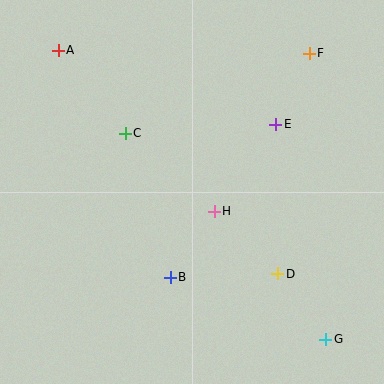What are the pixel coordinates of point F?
Point F is at (309, 53).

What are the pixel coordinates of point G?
Point G is at (326, 339).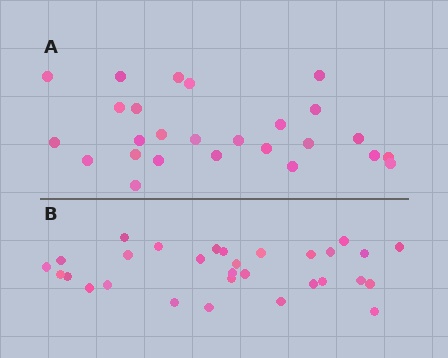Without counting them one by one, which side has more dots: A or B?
Region B (the bottom region) has more dots.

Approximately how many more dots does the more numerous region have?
Region B has about 4 more dots than region A.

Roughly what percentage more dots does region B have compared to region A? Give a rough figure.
About 15% more.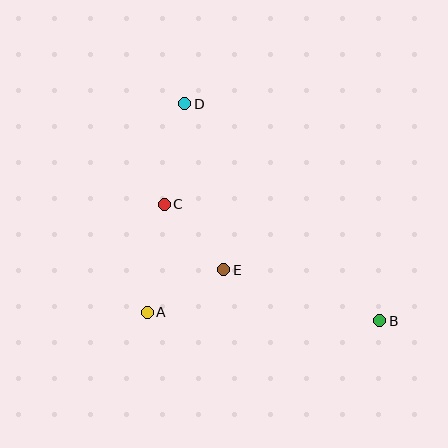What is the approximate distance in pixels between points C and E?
The distance between C and E is approximately 88 pixels.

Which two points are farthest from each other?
Points B and D are farthest from each other.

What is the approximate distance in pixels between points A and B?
The distance between A and B is approximately 233 pixels.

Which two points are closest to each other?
Points A and E are closest to each other.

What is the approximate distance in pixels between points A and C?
The distance between A and C is approximately 109 pixels.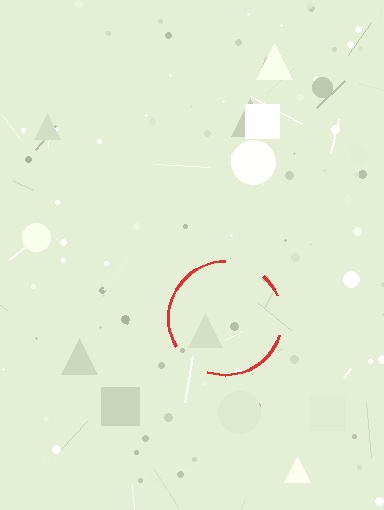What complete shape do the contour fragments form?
The contour fragments form a circle.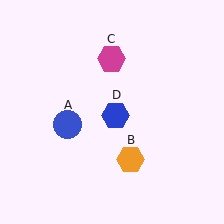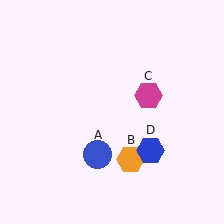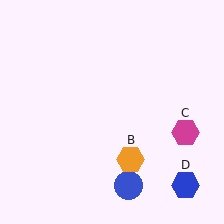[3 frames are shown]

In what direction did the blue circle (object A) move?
The blue circle (object A) moved down and to the right.